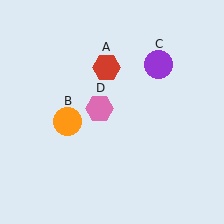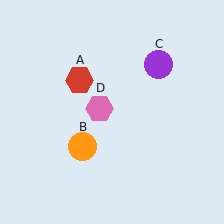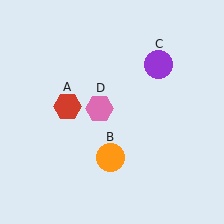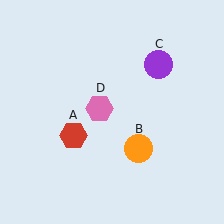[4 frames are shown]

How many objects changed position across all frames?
2 objects changed position: red hexagon (object A), orange circle (object B).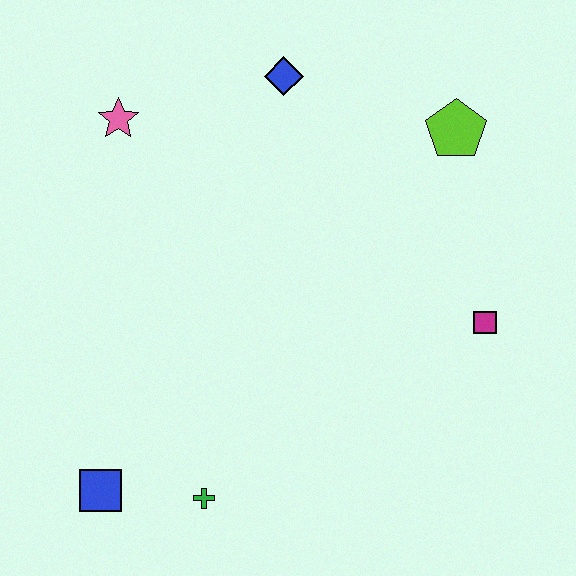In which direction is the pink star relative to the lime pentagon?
The pink star is to the left of the lime pentagon.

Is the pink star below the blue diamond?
Yes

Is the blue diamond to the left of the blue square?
No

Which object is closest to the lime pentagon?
The blue diamond is closest to the lime pentagon.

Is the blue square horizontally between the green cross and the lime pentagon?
No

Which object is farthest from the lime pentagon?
The blue square is farthest from the lime pentagon.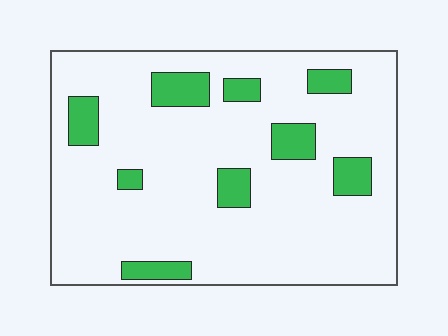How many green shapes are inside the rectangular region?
9.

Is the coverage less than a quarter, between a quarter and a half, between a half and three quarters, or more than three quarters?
Less than a quarter.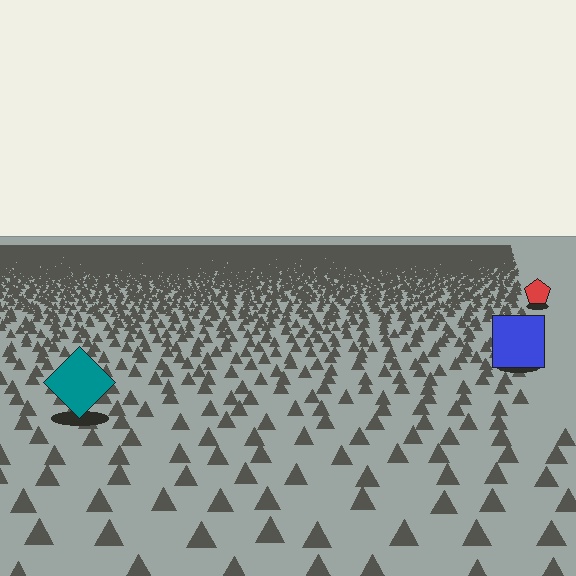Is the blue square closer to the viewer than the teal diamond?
No. The teal diamond is closer — you can tell from the texture gradient: the ground texture is coarser near it.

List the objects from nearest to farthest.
From nearest to farthest: the teal diamond, the blue square, the red pentagon.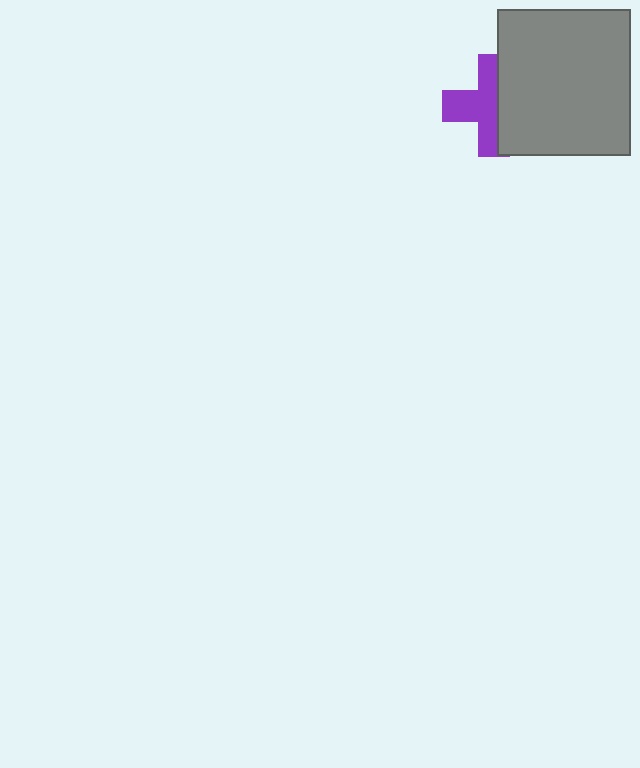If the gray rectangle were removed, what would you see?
You would see the complete purple cross.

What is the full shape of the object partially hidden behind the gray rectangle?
The partially hidden object is a purple cross.